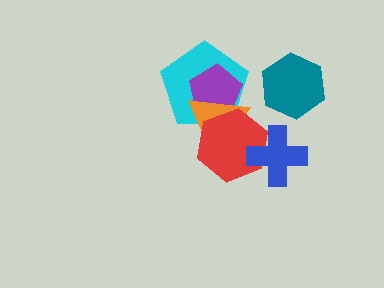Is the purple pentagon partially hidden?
Yes, it is partially covered by another shape.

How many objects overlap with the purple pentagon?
3 objects overlap with the purple pentagon.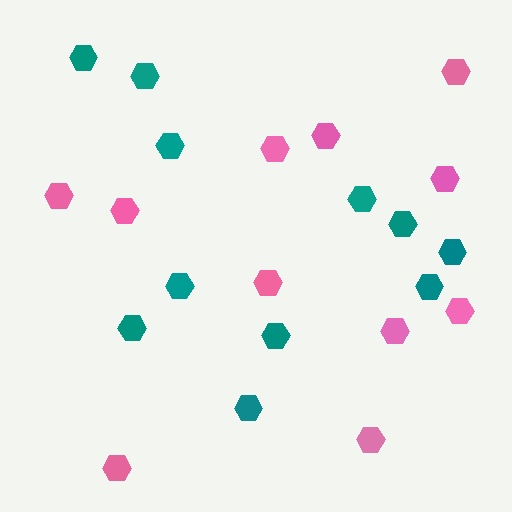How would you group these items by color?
There are 2 groups: one group of pink hexagons (11) and one group of teal hexagons (11).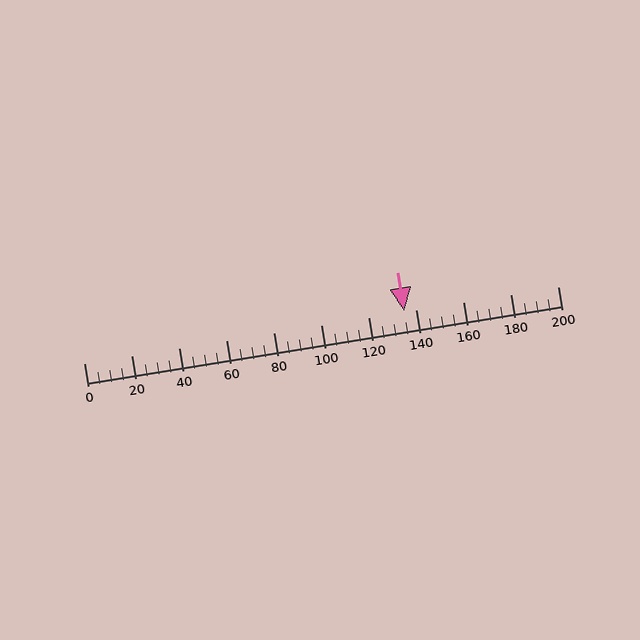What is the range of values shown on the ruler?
The ruler shows values from 0 to 200.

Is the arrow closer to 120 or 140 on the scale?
The arrow is closer to 140.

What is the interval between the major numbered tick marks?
The major tick marks are spaced 20 units apart.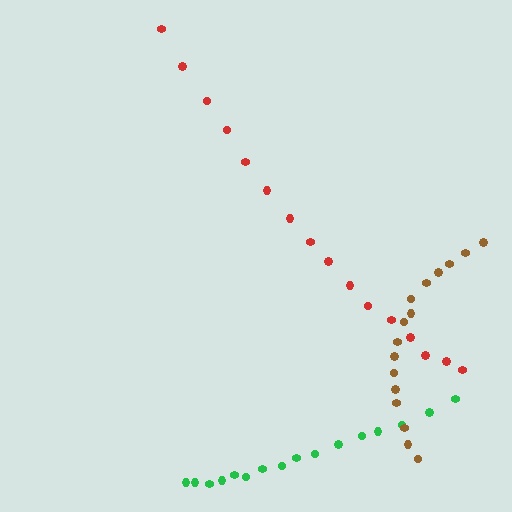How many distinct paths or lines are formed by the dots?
There are 3 distinct paths.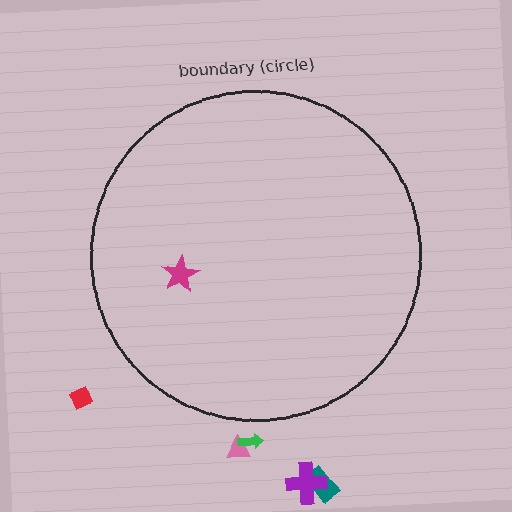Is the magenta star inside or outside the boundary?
Inside.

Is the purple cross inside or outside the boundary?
Outside.